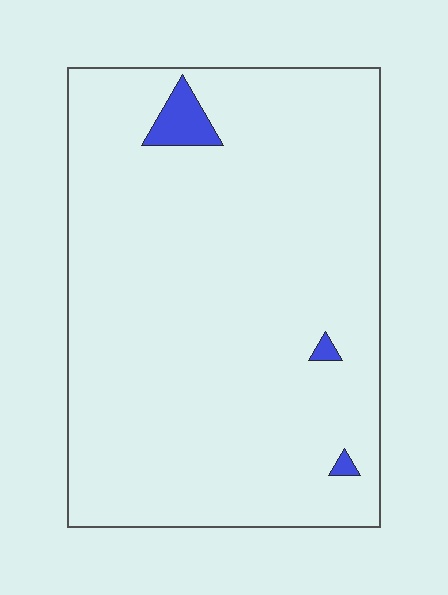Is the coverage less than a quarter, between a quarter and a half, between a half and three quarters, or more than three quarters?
Less than a quarter.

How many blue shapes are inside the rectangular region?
3.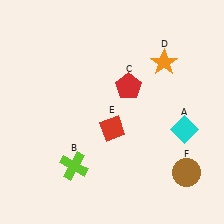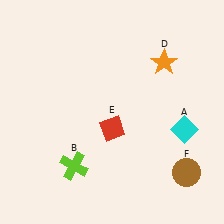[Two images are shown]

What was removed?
The red pentagon (C) was removed in Image 2.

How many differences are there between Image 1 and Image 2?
There is 1 difference between the two images.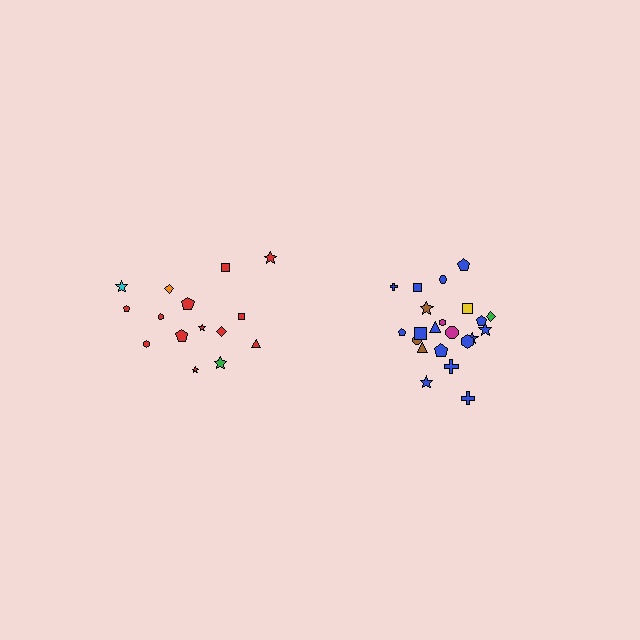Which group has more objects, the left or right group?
The right group.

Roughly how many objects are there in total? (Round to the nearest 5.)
Roughly 35 objects in total.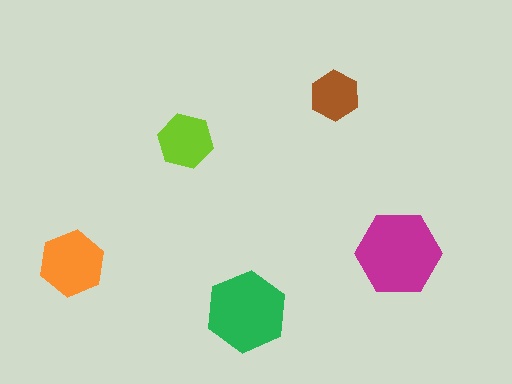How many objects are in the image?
There are 5 objects in the image.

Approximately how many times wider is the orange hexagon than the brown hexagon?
About 1.5 times wider.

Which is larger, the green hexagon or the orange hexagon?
The green one.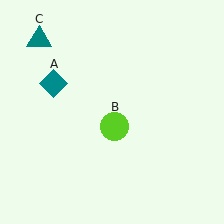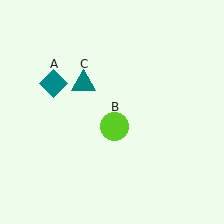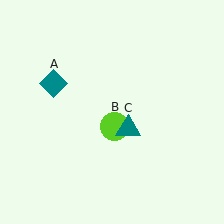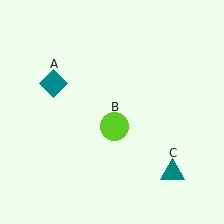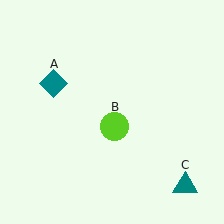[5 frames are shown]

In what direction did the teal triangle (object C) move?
The teal triangle (object C) moved down and to the right.